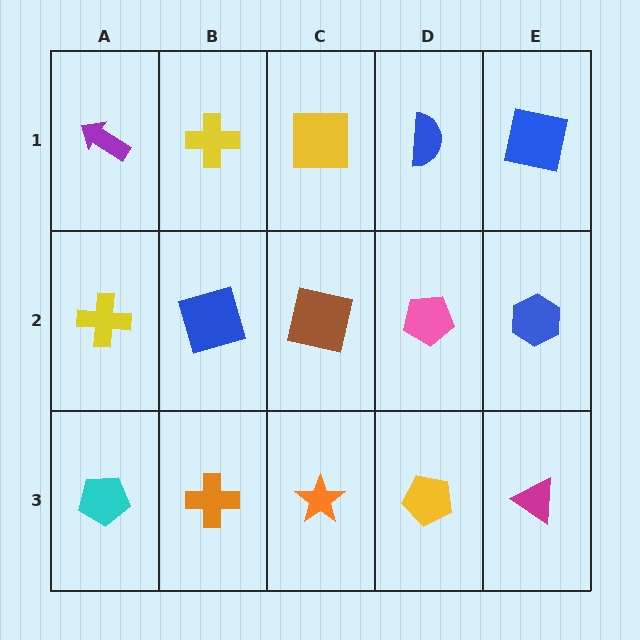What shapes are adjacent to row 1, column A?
A yellow cross (row 2, column A), a yellow cross (row 1, column B).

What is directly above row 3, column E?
A blue hexagon.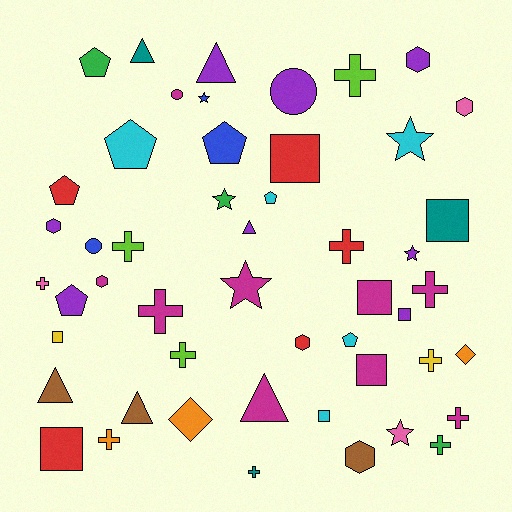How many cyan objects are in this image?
There are 5 cyan objects.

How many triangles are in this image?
There are 6 triangles.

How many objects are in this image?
There are 50 objects.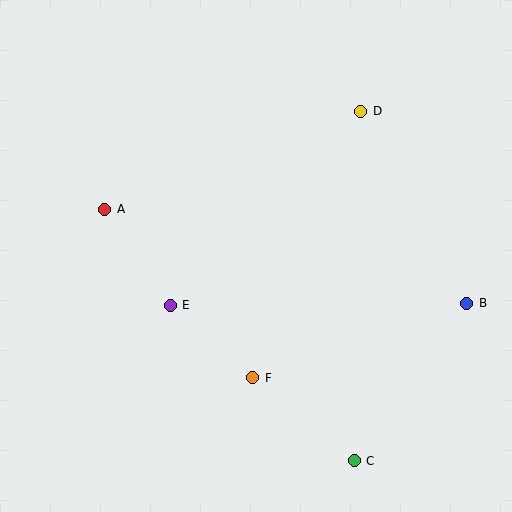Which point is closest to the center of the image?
Point E at (170, 305) is closest to the center.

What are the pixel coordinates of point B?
Point B is at (466, 303).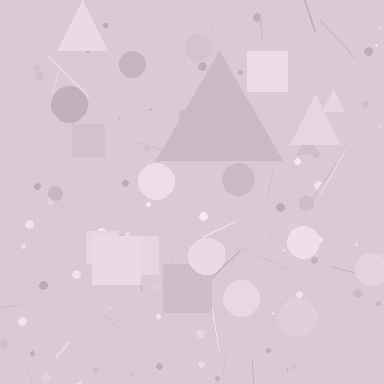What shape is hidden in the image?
A triangle is hidden in the image.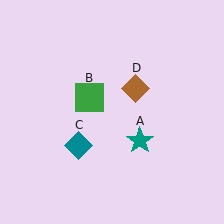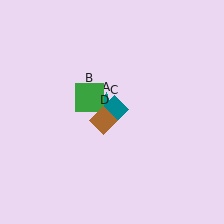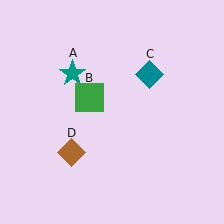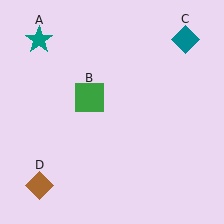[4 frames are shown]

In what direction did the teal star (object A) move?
The teal star (object A) moved up and to the left.